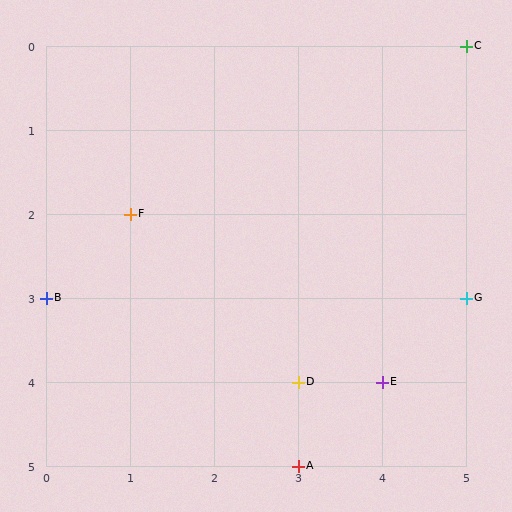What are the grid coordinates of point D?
Point D is at grid coordinates (3, 4).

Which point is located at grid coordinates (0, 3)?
Point B is at (0, 3).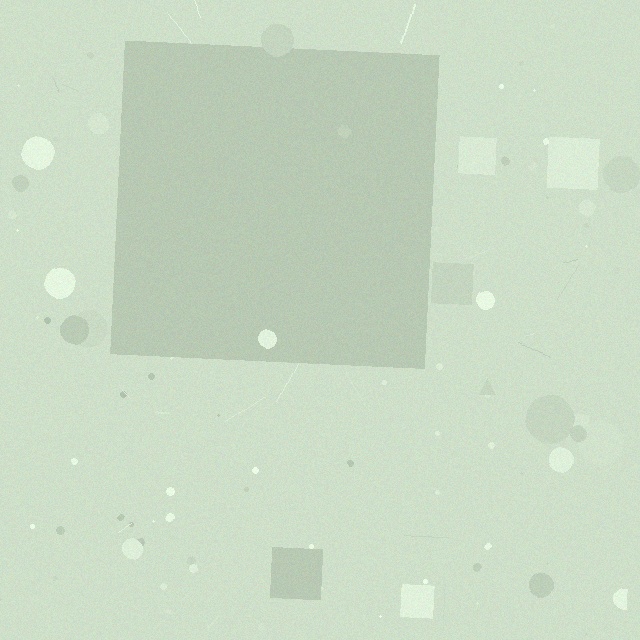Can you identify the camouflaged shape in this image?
The camouflaged shape is a square.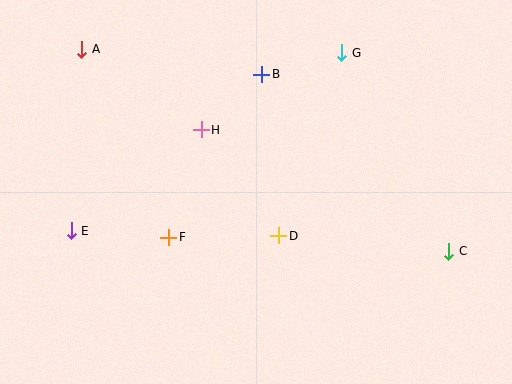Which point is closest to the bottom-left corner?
Point E is closest to the bottom-left corner.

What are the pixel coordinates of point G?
Point G is at (342, 53).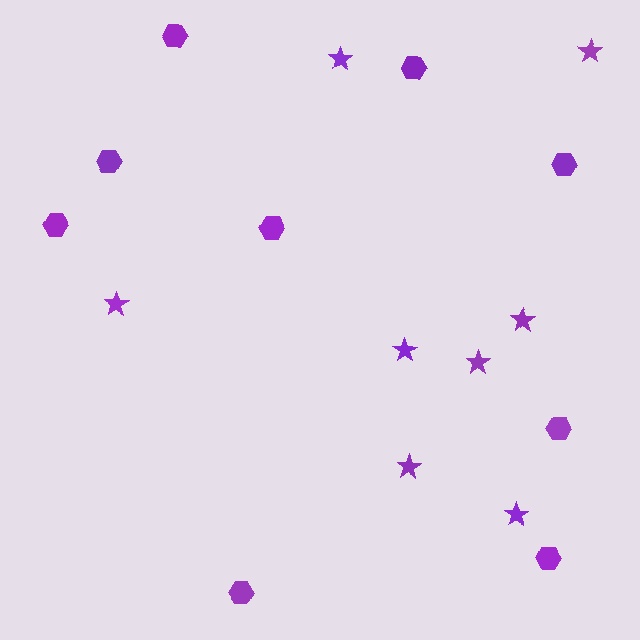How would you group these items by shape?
There are 2 groups: one group of hexagons (9) and one group of stars (8).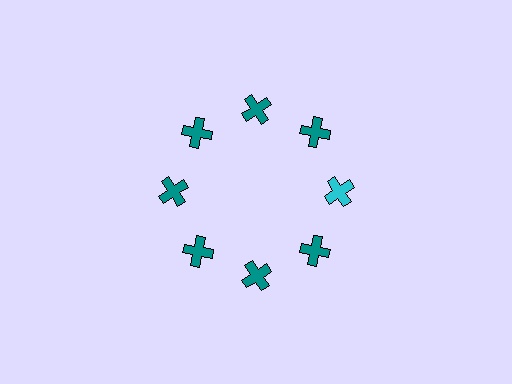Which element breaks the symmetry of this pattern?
The cyan cross at roughly the 3 o'clock position breaks the symmetry. All other shapes are teal crosses.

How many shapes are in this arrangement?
There are 8 shapes arranged in a ring pattern.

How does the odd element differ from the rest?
It has a different color: cyan instead of teal.